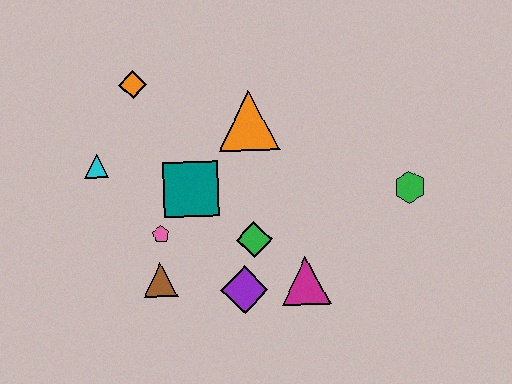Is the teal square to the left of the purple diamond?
Yes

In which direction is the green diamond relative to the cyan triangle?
The green diamond is to the right of the cyan triangle.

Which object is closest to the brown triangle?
The pink pentagon is closest to the brown triangle.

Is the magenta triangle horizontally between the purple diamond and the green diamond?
No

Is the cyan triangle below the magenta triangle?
No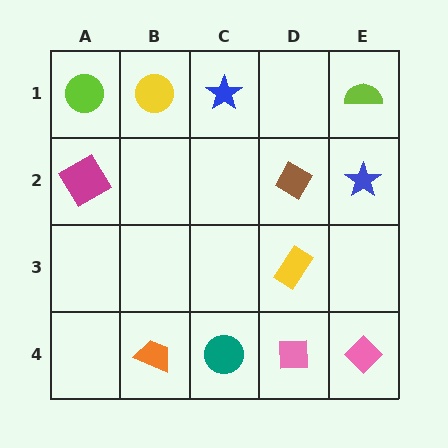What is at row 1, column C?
A blue star.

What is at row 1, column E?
A lime semicircle.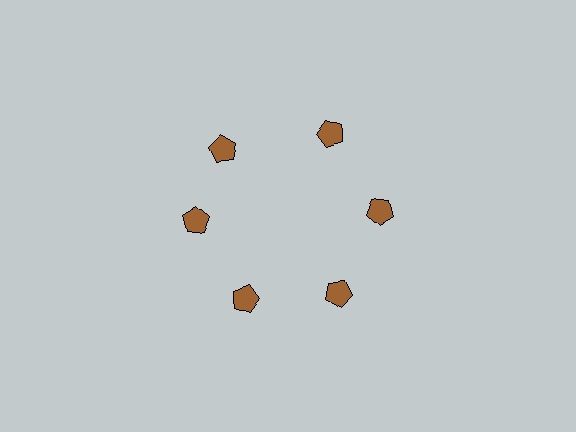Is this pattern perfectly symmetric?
No. The 6 brown pentagons are arranged in a ring, but one element near the 11 o'clock position is rotated out of alignment along the ring, breaking the 6-fold rotational symmetry.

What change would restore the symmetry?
The symmetry would be restored by rotating it back into even spacing with its neighbors so that all 6 pentagons sit at equal angles and equal distance from the center.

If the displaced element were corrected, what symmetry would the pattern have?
It would have 6-fold rotational symmetry — the pattern would map onto itself every 60 degrees.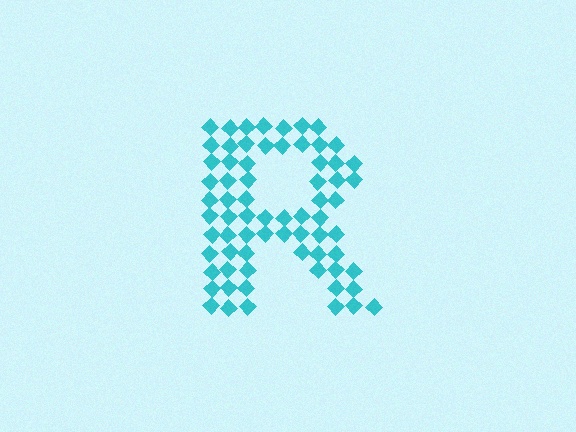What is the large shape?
The large shape is the letter R.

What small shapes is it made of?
It is made of small diamonds.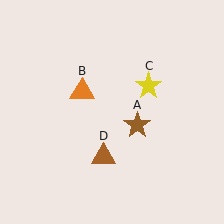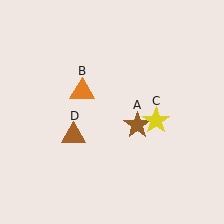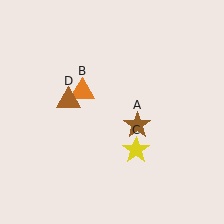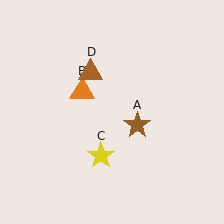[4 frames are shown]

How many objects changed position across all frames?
2 objects changed position: yellow star (object C), brown triangle (object D).